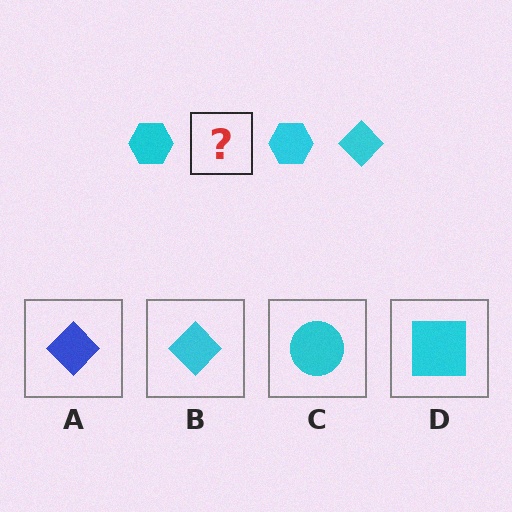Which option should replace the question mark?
Option B.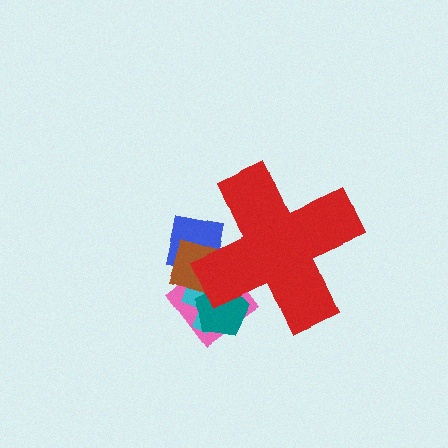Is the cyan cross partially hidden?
Yes, the cyan cross is partially hidden behind the red cross.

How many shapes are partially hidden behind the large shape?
5 shapes are partially hidden.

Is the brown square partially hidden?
Yes, the brown square is partially hidden behind the red cross.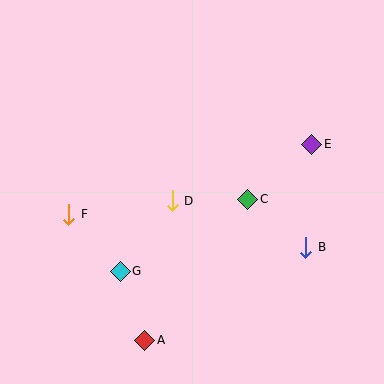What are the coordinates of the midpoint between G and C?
The midpoint between G and C is at (184, 235).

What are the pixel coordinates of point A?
Point A is at (145, 340).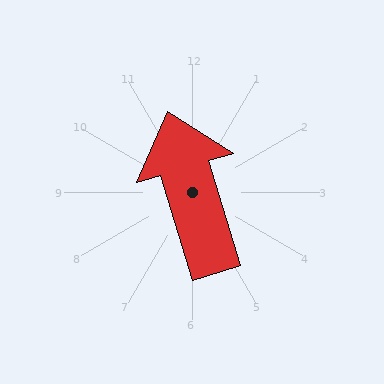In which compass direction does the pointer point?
North.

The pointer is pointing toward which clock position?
Roughly 11 o'clock.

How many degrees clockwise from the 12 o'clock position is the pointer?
Approximately 343 degrees.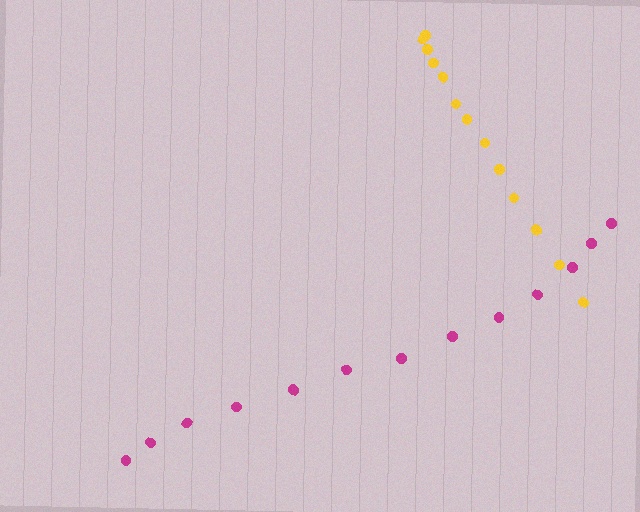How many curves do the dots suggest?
There are 2 distinct paths.